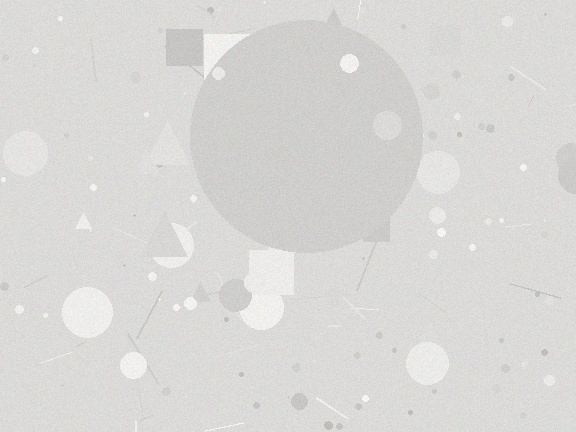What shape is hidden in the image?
A circle is hidden in the image.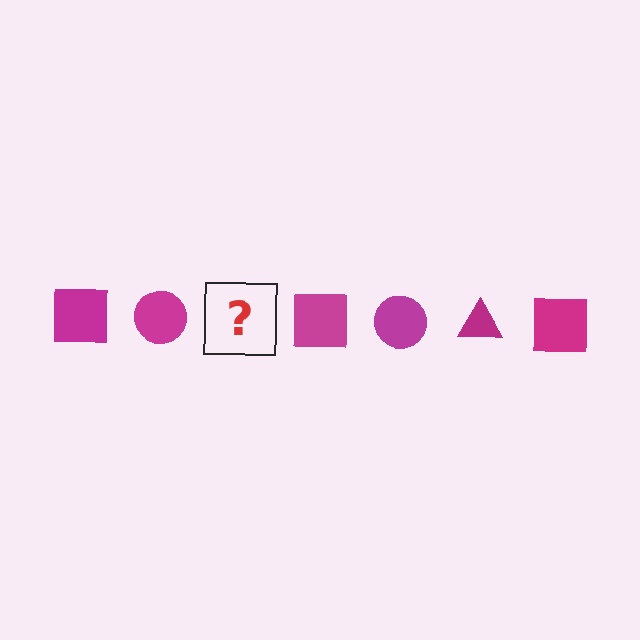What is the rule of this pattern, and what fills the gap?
The rule is that the pattern cycles through square, circle, triangle shapes in magenta. The gap should be filled with a magenta triangle.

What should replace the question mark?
The question mark should be replaced with a magenta triangle.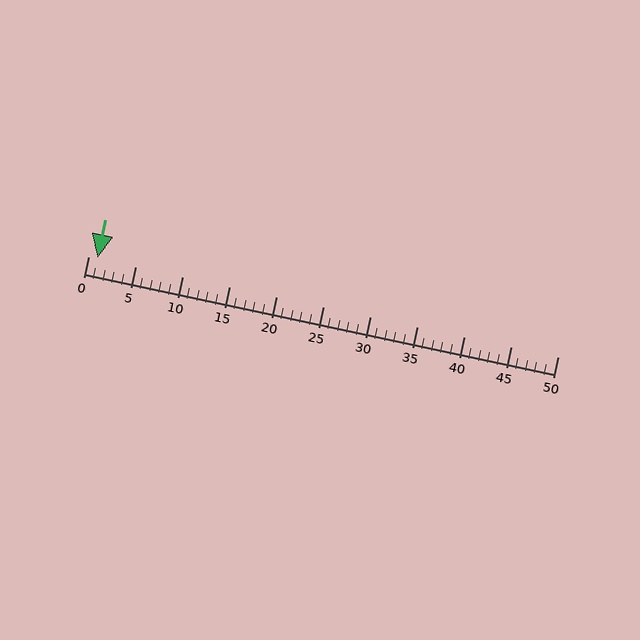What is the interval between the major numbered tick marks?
The major tick marks are spaced 5 units apart.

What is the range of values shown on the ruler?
The ruler shows values from 0 to 50.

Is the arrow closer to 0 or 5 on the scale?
The arrow is closer to 0.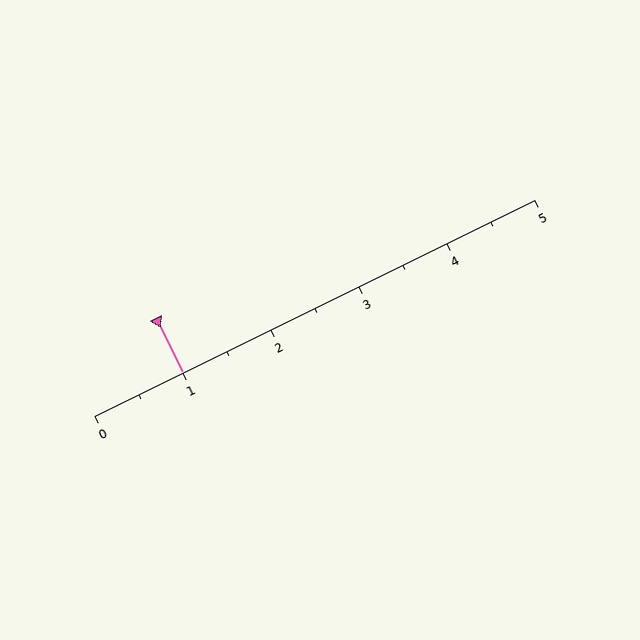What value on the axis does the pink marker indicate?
The marker indicates approximately 1.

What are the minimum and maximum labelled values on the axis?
The axis runs from 0 to 5.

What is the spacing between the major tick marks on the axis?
The major ticks are spaced 1 apart.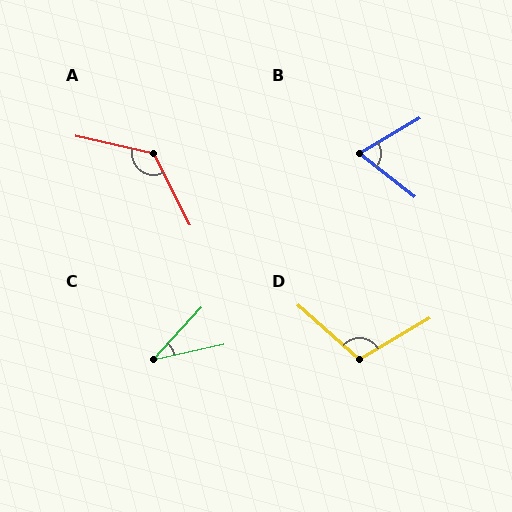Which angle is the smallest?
C, at approximately 35 degrees.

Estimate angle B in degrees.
Approximately 68 degrees.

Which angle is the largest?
A, at approximately 130 degrees.